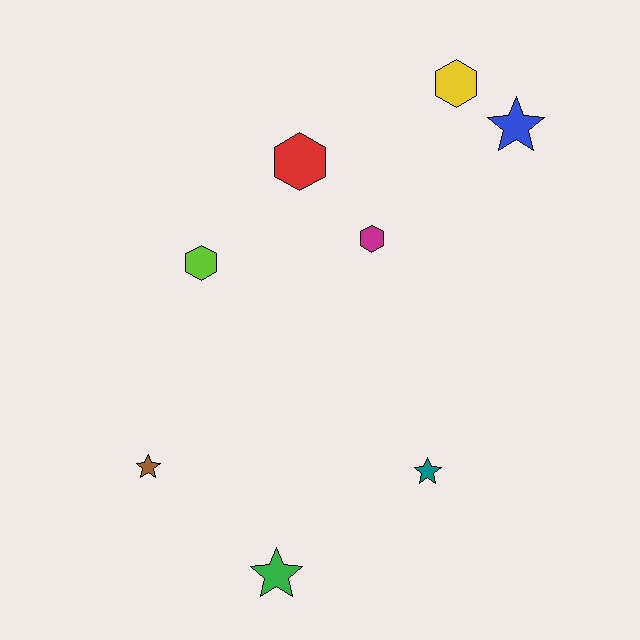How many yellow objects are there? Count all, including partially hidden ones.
There is 1 yellow object.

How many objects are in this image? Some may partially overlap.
There are 8 objects.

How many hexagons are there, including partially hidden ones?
There are 4 hexagons.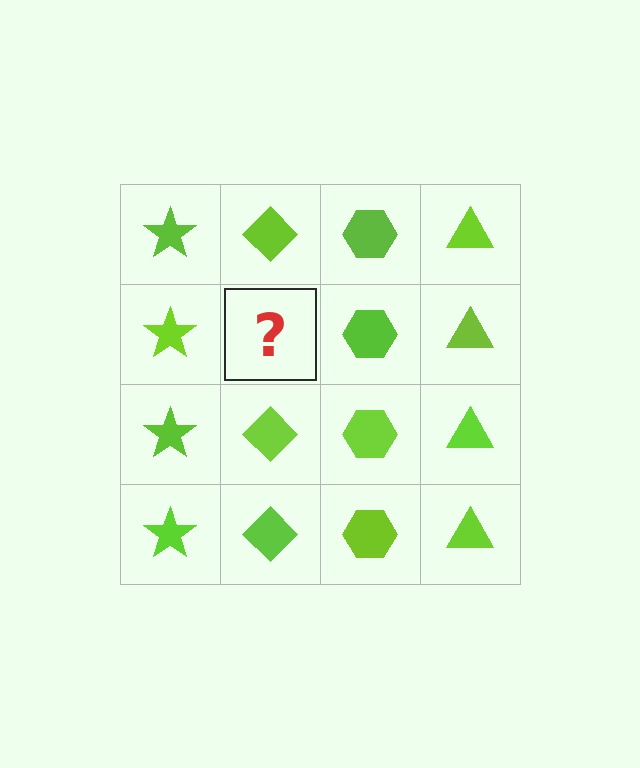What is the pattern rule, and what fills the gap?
The rule is that each column has a consistent shape. The gap should be filled with a lime diamond.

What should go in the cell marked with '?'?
The missing cell should contain a lime diamond.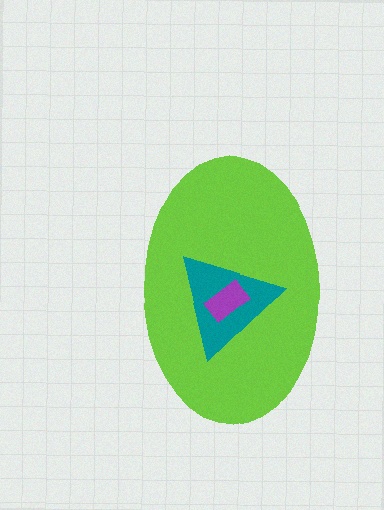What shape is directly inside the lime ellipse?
The teal triangle.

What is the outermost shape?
The lime ellipse.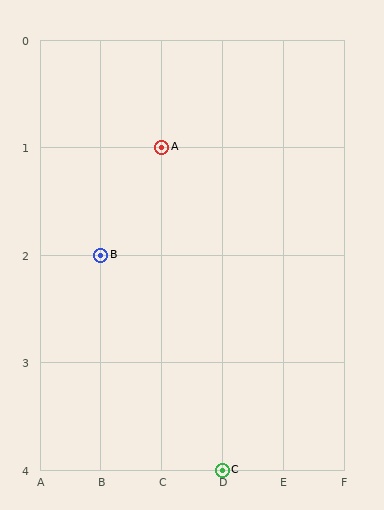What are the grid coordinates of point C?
Point C is at grid coordinates (D, 4).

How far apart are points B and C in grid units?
Points B and C are 2 columns and 2 rows apart (about 2.8 grid units diagonally).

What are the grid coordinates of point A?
Point A is at grid coordinates (C, 1).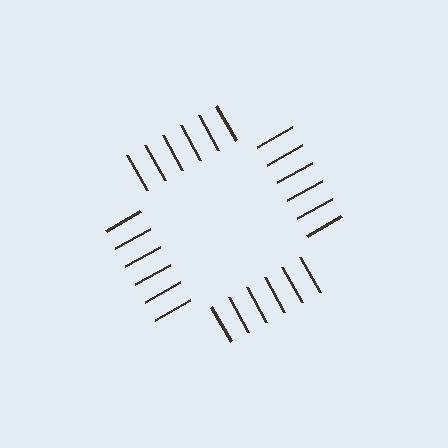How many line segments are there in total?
24 — 6 along each of the 4 edges.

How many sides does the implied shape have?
4 sides — the line-ends trace a square.